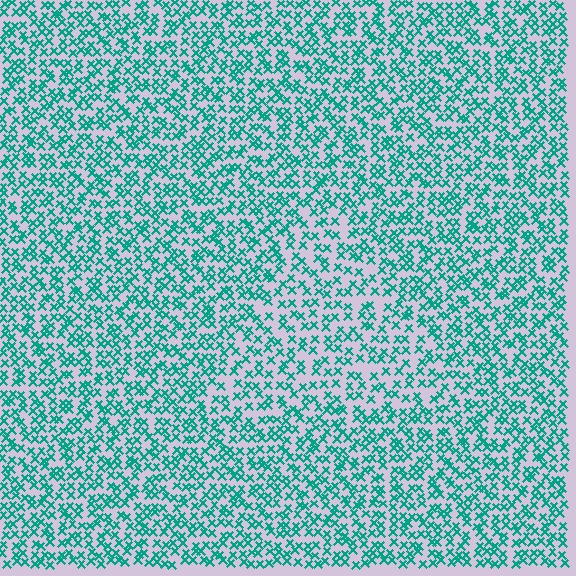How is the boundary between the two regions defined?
The boundary is defined by a change in element density (approximately 1.5x ratio). All elements are the same color, size, and shape.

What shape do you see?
I see a triangle.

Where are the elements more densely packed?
The elements are more densely packed outside the triangle boundary.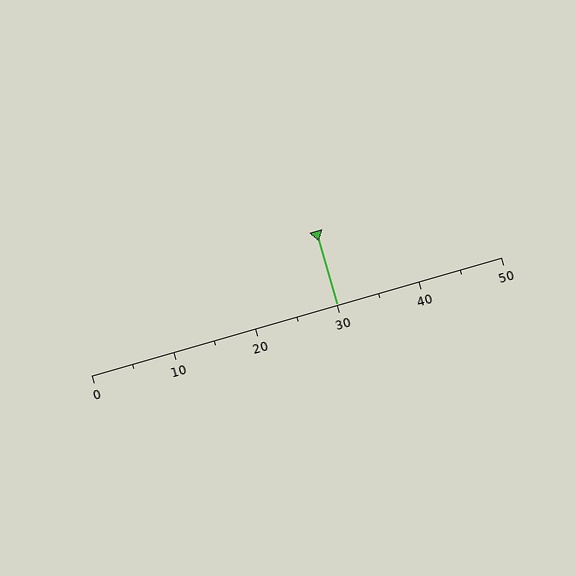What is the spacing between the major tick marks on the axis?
The major ticks are spaced 10 apart.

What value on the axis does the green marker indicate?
The marker indicates approximately 30.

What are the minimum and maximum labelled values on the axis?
The axis runs from 0 to 50.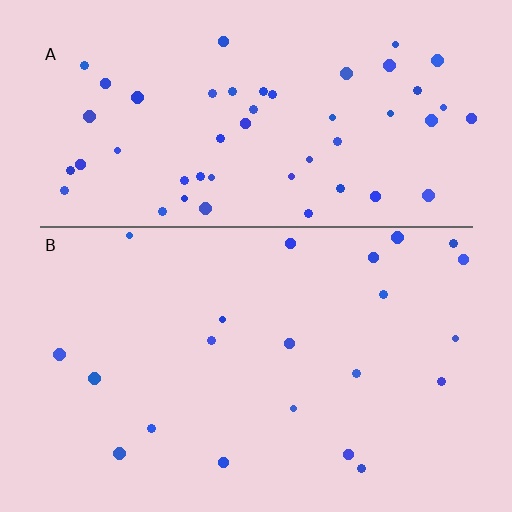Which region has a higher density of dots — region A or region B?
A (the top).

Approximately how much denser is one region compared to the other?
Approximately 2.5× — region A over region B.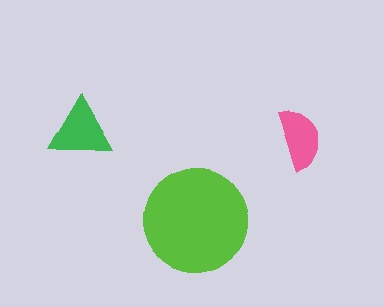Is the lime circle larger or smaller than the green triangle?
Larger.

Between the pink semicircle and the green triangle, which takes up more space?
The green triangle.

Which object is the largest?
The lime circle.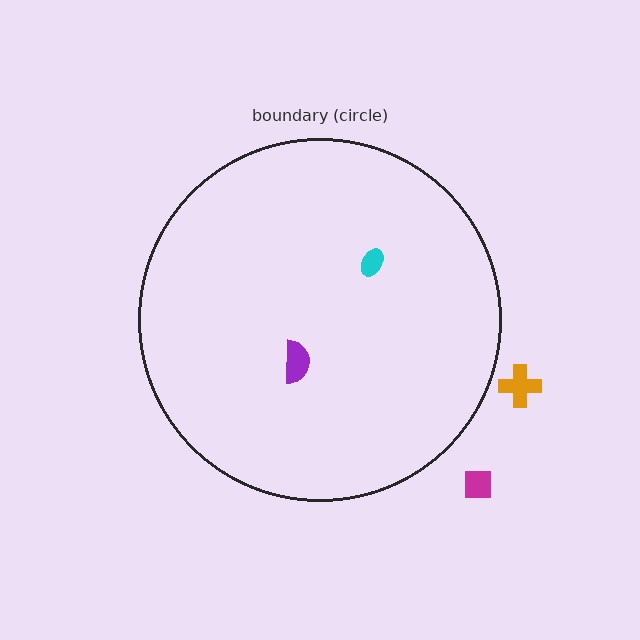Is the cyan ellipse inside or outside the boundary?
Inside.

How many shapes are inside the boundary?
2 inside, 2 outside.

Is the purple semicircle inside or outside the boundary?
Inside.